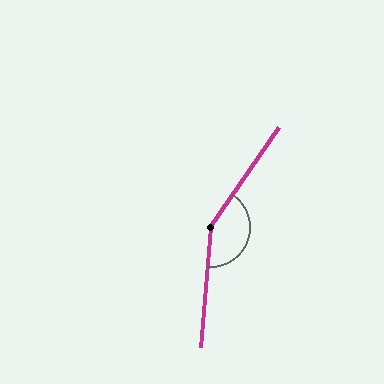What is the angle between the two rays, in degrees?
Approximately 150 degrees.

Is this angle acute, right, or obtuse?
It is obtuse.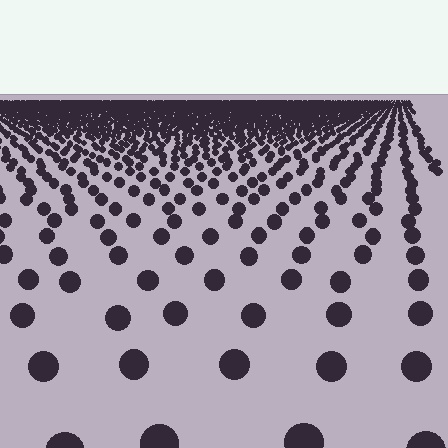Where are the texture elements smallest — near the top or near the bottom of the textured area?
Near the top.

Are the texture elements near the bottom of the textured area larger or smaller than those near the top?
Larger. Near the bottom, elements are closer to the viewer and appear at a bigger on-screen size.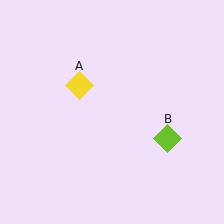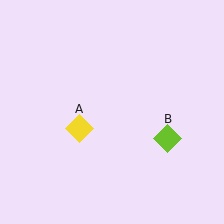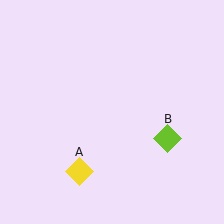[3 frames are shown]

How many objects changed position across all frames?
1 object changed position: yellow diamond (object A).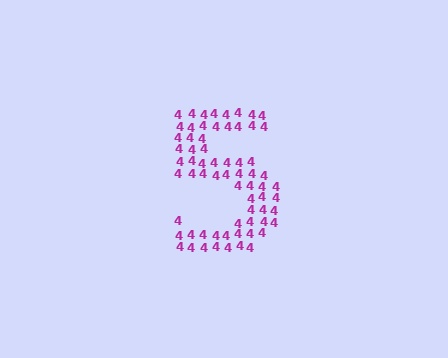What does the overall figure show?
The overall figure shows the digit 5.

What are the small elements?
The small elements are digit 4's.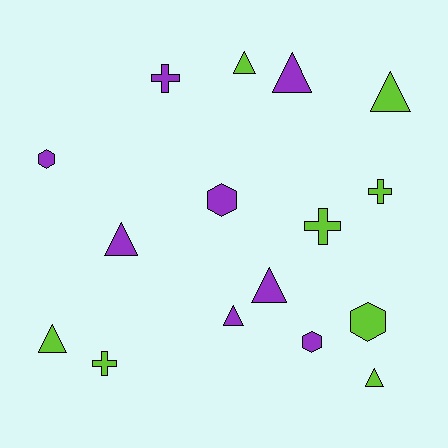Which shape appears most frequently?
Triangle, with 8 objects.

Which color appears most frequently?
Lime, with 8 objects.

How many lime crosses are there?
There are 3 lime crosses.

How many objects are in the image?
There are 16 objects.